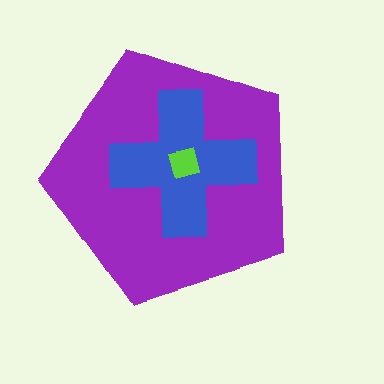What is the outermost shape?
The purple pentagon.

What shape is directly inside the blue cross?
The lime square.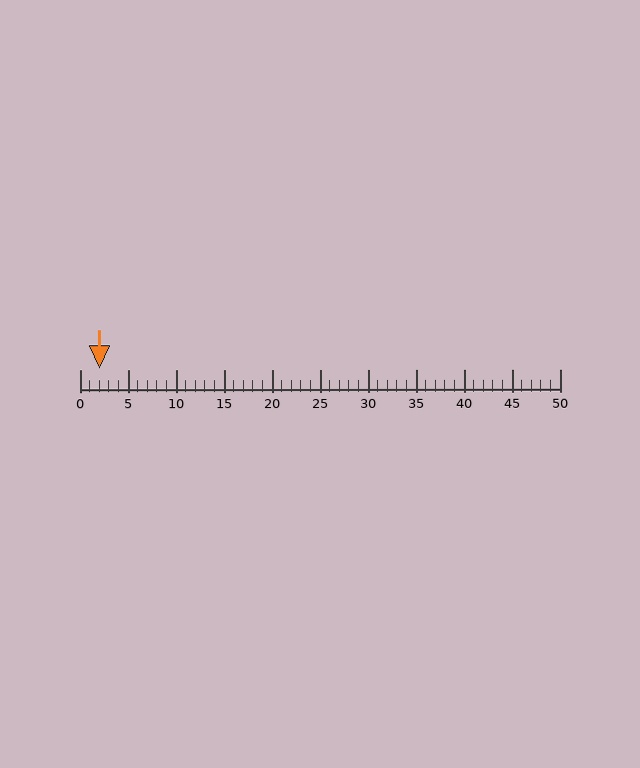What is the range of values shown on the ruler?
The ruler shows values from 0 to 50.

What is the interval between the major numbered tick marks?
The major tick marks are spaced 5 units apart.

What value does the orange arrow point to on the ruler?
The orange arrow points to approximately 2.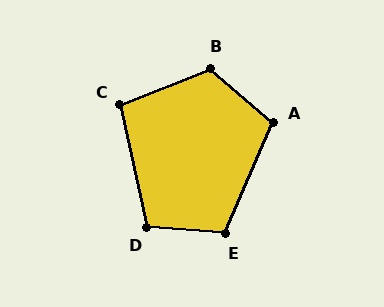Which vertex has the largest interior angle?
B, at approximately 118 degrees.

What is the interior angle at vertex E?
Approximately 109 degrees (obtuse).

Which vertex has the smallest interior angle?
C, at approximately 100 degrees.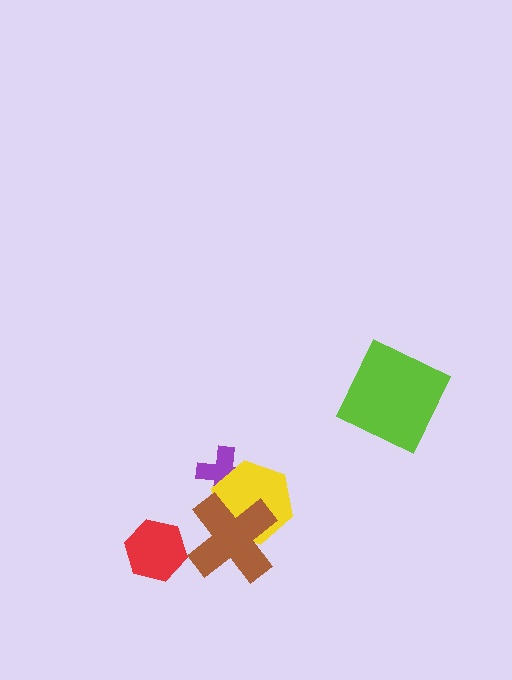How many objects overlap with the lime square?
0 objects overlap with the lime square.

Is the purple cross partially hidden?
Yes, it is partially covered by another shape.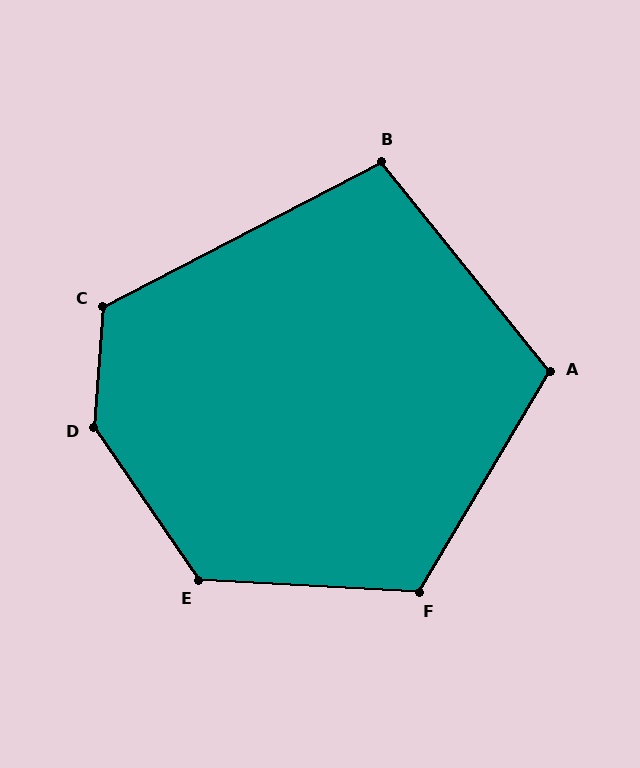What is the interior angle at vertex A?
Approximately 110 degrees (obtuse).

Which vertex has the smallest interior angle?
B, at approximately 101 degrees.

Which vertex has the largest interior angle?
D, at approximately 141 degrees.